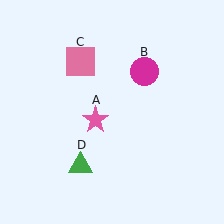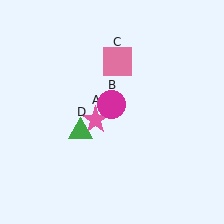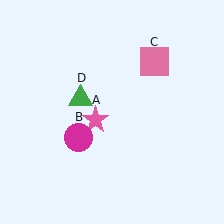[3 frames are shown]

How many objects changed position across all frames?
3 objects changed position: magenta circle (object B), pink square (object C), green triangle (object D).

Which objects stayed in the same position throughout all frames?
Pink star (object A) remained stationary.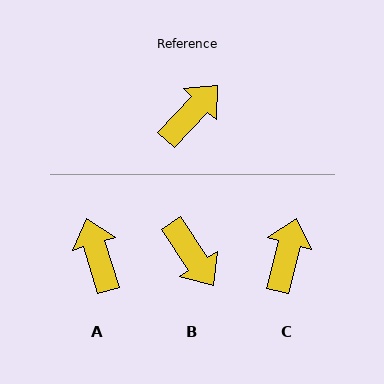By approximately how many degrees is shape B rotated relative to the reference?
Approximately 103 degrees clockwise.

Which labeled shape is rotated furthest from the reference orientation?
B, about 103 degrees away.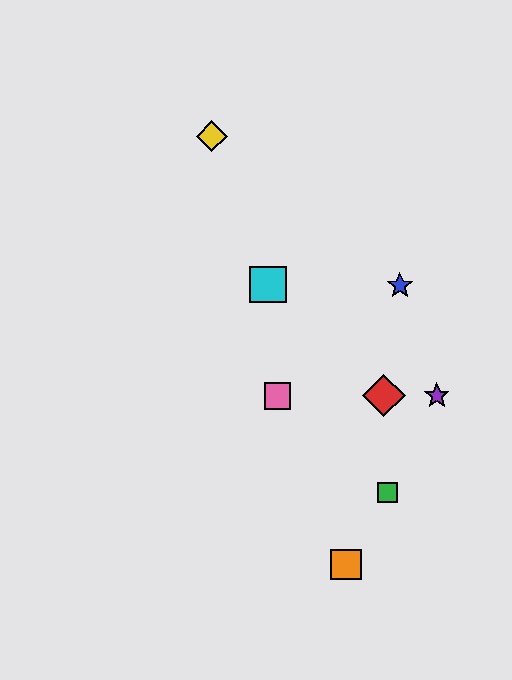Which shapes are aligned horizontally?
The red diamond, the purple star, the pink square are aligned horizontally.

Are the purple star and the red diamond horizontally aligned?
Yes, both are at y≈396.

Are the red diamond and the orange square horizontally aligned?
No, the red diamond is at y≈396 and the orange square is at y≈565.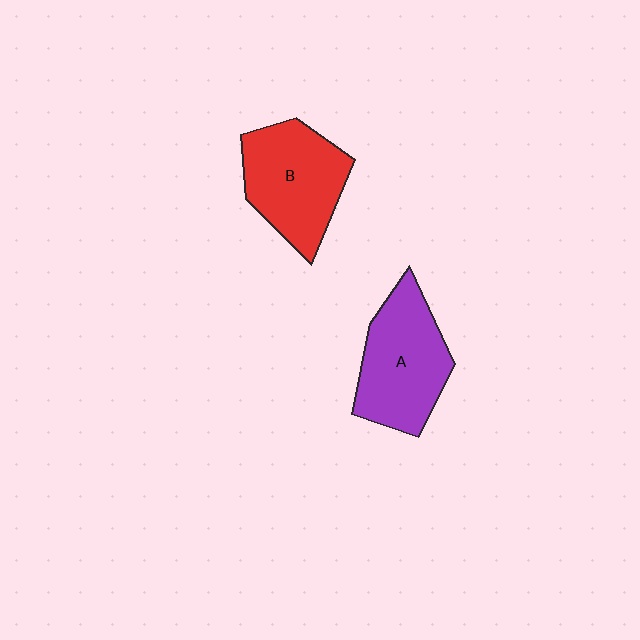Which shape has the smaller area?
Shape B (red).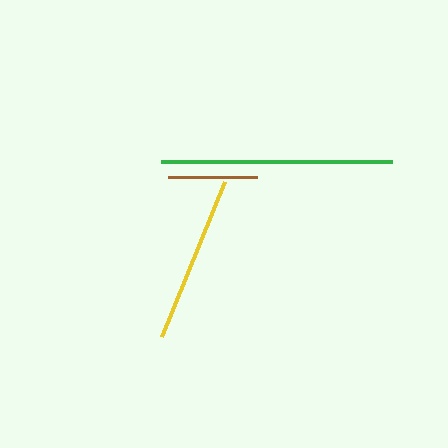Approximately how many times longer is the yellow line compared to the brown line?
The yellow line is approximately 1.9 times the length of the brown line.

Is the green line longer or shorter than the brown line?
The green line is longer than the brown line.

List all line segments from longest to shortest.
From longest to shortest: green, yellow, brown.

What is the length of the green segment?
The green segment is approximately 230 pixels long.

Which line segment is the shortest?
The brown line is the shortest at approximately 89 pixels.